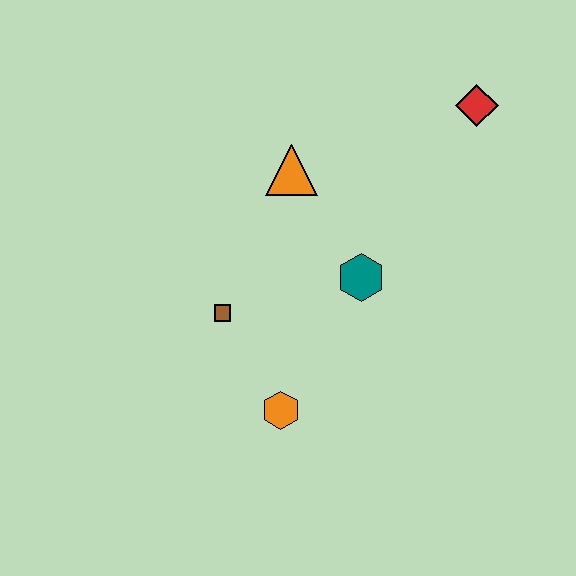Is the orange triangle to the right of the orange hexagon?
Yes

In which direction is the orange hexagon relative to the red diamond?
The orange hexagon is below the red diamond.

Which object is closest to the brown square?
The orange hexagon is closest to the brown square.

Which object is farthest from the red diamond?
The orange hexagon is farthest from the red diamond.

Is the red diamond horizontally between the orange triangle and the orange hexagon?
No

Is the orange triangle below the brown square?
No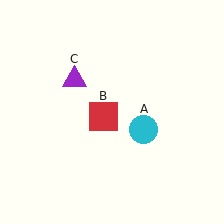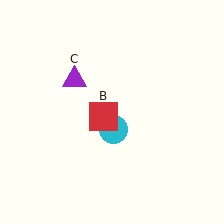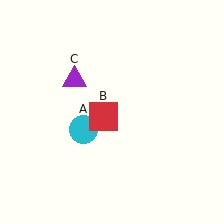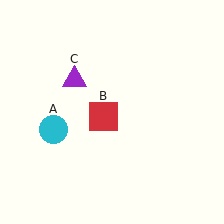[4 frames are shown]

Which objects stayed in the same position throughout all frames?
Red square (object B) and purple triangle (object C) remained stationary.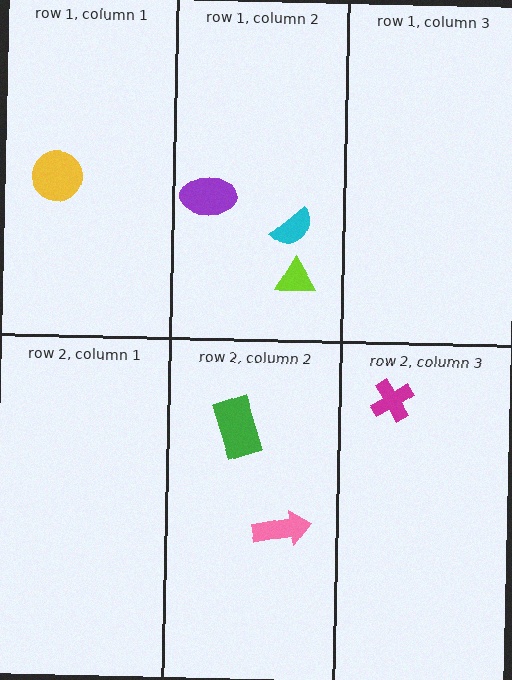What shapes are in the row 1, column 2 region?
The lime triangle, the cyan semicircle, the purple ellipse.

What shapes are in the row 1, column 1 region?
The yellow circle.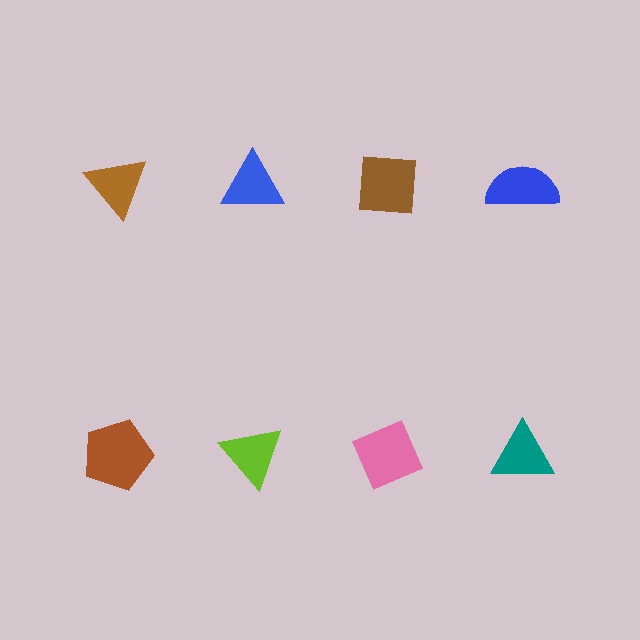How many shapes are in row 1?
4 shapes.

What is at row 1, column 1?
A brown triangle.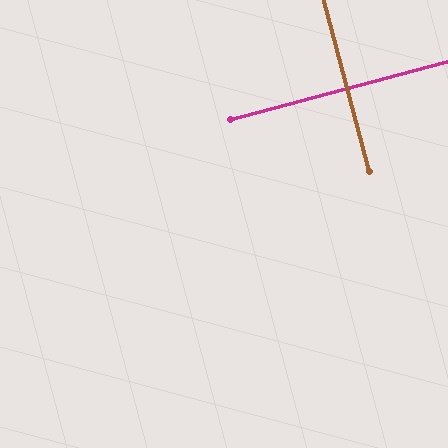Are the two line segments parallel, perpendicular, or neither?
Perpendicular — they meet at approximately 90°.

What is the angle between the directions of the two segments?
Approximately 90 degrees.